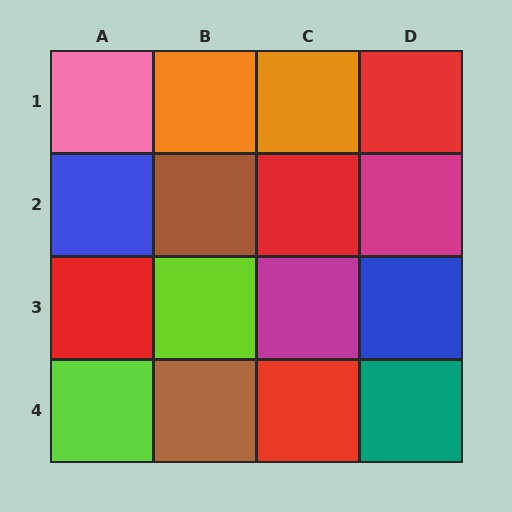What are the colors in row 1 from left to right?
Pink, orange, orange, red.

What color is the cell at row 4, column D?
Teal.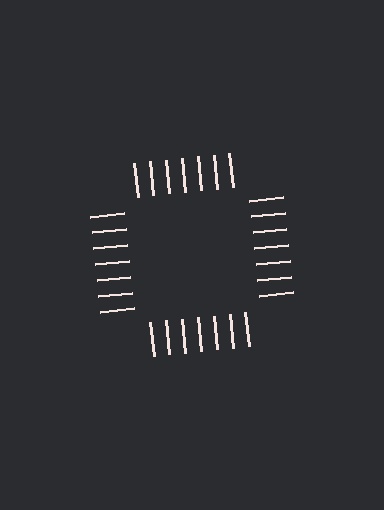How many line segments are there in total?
28 — 7 along each of the 4 edges.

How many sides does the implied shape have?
4 sides — the line-ends trace a square.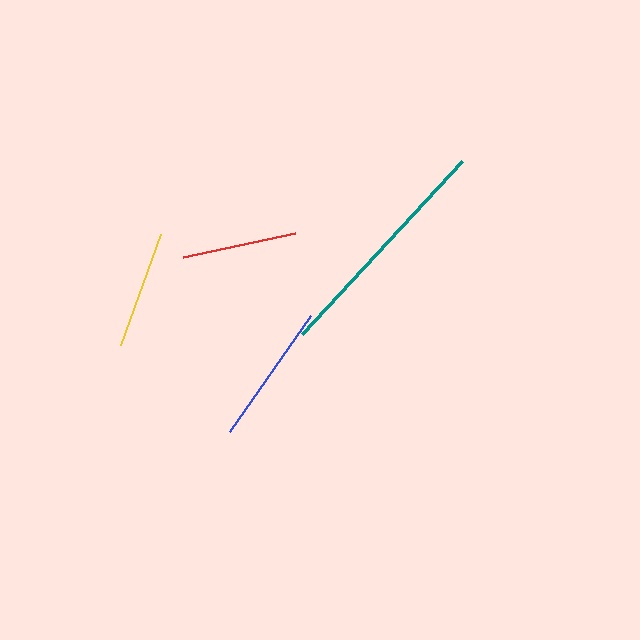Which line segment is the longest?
The teal line is the longest at approximately 236 pixels.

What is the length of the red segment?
The red segment is approximately 114 pixels long.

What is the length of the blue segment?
The blue segment is approximately 142 pixels long.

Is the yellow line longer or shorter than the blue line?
The blue line is longer than the yellow line.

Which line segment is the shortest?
The red line is the shortest at approximately 114 pixels.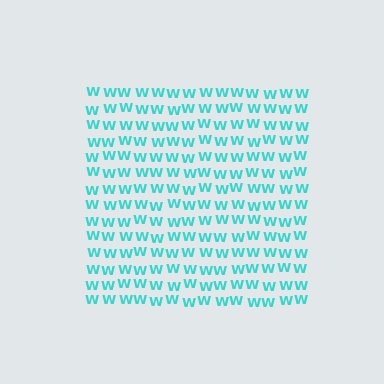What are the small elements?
The small elements are letter W's.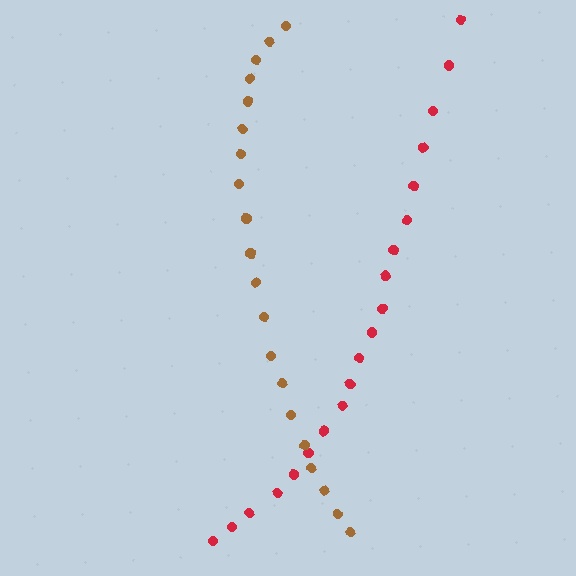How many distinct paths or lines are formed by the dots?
There are 2 distinct paths.